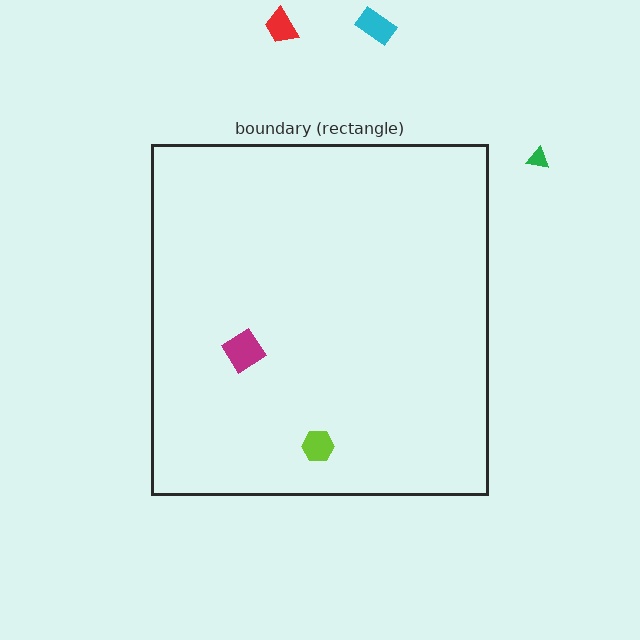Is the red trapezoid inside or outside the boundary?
Outside.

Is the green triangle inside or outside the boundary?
Outside.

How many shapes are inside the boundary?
2 inside, 3 outside.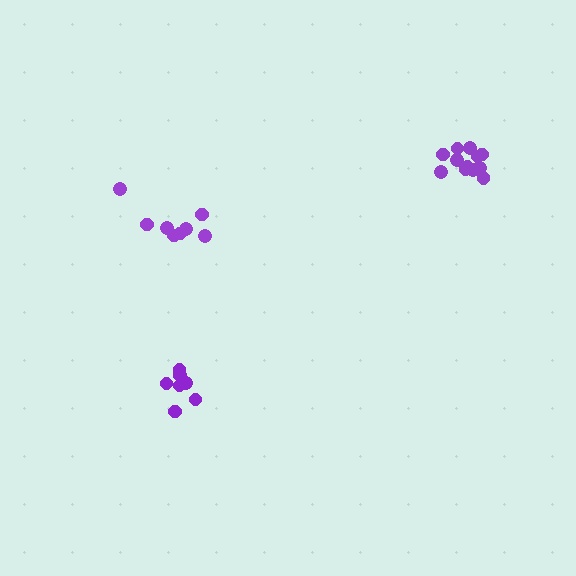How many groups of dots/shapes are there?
There are 3 groups.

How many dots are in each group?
Group 1: 7 dots, Group 2: 12 dots, Group 3: 8 dots (27 total).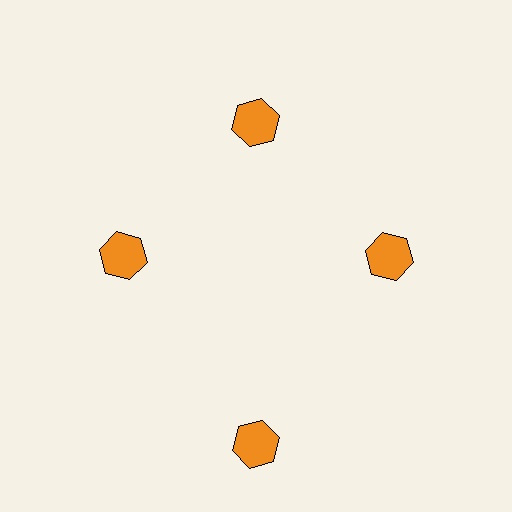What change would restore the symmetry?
The symmetry would be restored by moving it inward, back onto the ring so that all 4 hexagons sit at equal angles and equal distance from the center.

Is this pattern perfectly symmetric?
No. The 4 orange hexagons are arranged in a ring, but one element near the 6 o'clock position is pushed outward from the center, breaking the 4-fold rotational symmetry.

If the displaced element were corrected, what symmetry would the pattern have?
It would have 4-fold rotational symmetry — the pattern would map onto itself every 90 degrees.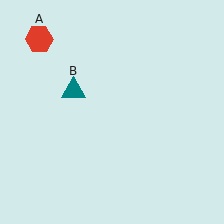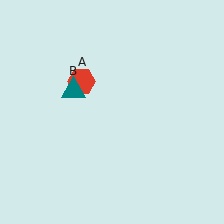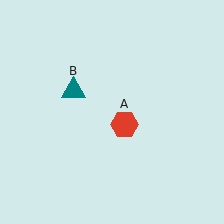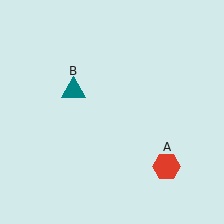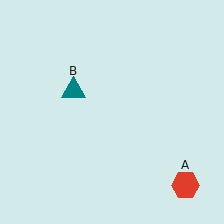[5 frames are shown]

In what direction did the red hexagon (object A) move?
The red hexagon (object A) moved down and to the right.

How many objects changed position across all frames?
1 object changed position: red hexagon (object A).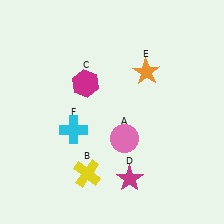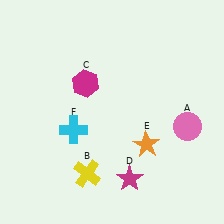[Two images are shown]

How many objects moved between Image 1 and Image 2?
2 objects moved between the two images.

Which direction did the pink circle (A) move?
The pink circle (A) moved right.